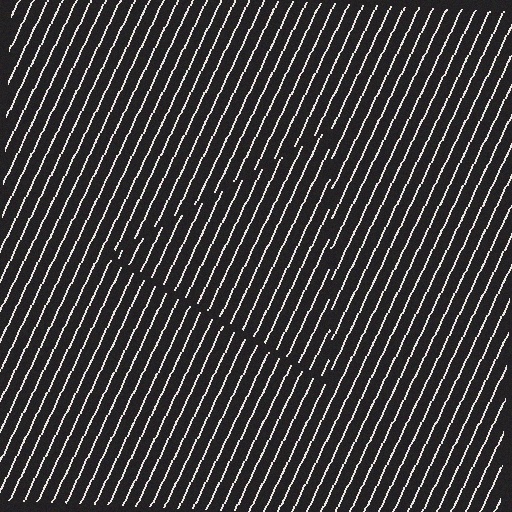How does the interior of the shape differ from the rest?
The interior of the shape contains the same grating, shifted by half a period — the contour is defined by the phase discontinuity where line-ends from the inner and outer gratings abut.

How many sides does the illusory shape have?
3 sides — the line-ends trace a triangle.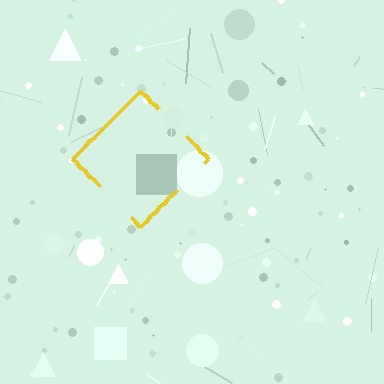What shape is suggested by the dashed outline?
The dashed outline suggests a diamond.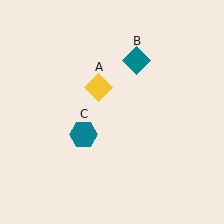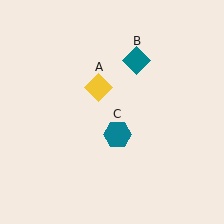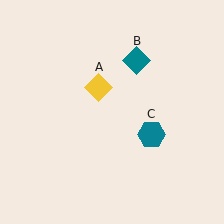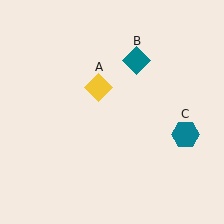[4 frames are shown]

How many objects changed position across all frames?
1 object changed position: teal hexagon (object C).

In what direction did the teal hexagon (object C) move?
The teal hexagon (object C) moved right.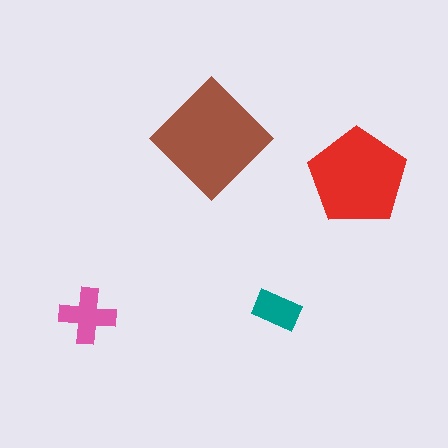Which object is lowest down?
The pink cross is bottommost.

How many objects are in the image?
There are 4 objects in the image.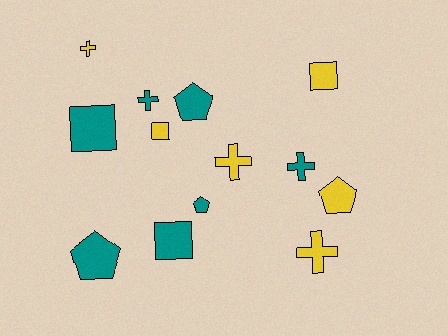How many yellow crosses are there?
There are 3 yellow crosses.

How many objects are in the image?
There are 13 objects.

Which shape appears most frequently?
Cross, with 5 objects.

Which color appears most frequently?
Teal, with 7 objects.